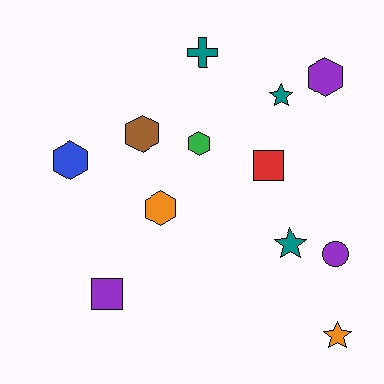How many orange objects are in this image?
There are 2 orange objects.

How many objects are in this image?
There are 12 objects.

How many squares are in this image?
There are 2 squares.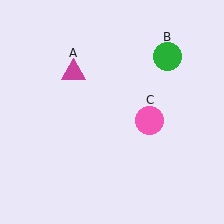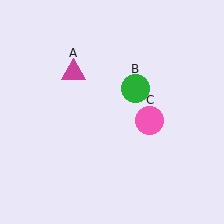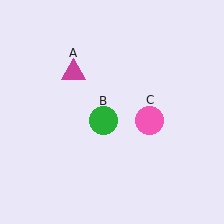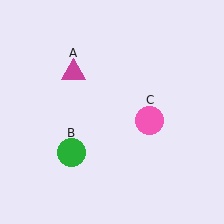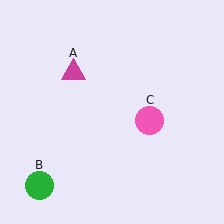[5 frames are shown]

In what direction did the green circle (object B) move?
The green circle (object B) moved down and to the left.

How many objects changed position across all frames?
1 object changed position: green circle (object B).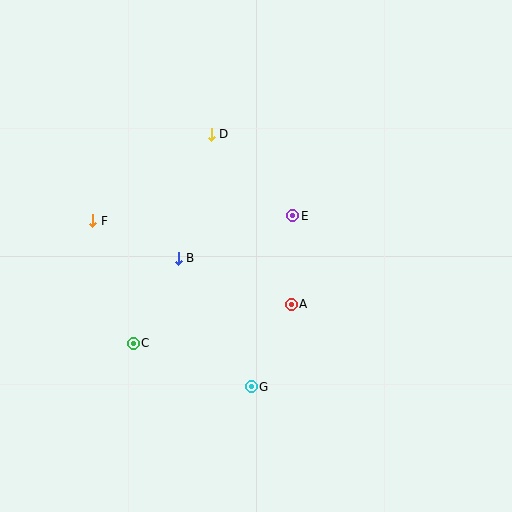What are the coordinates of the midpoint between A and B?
The midpoint between A and B is at (235, 281).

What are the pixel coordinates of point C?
Point C is at (133, 343).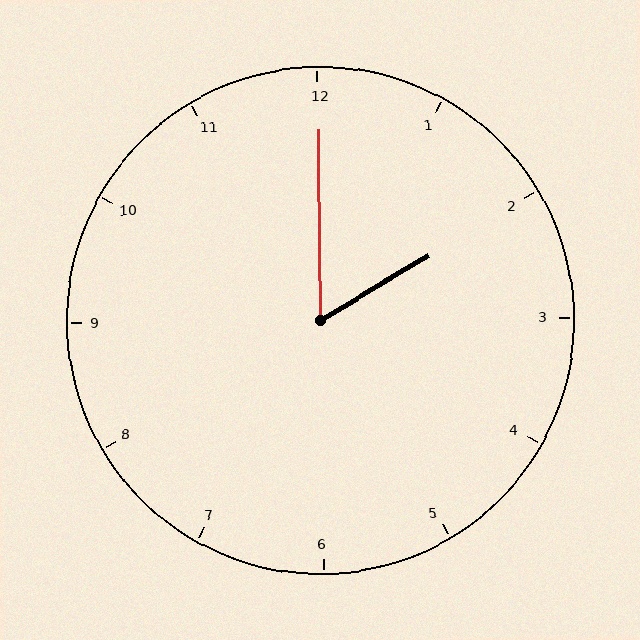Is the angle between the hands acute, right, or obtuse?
It is acute.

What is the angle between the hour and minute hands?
Approximately 60 degrees.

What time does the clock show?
2:00.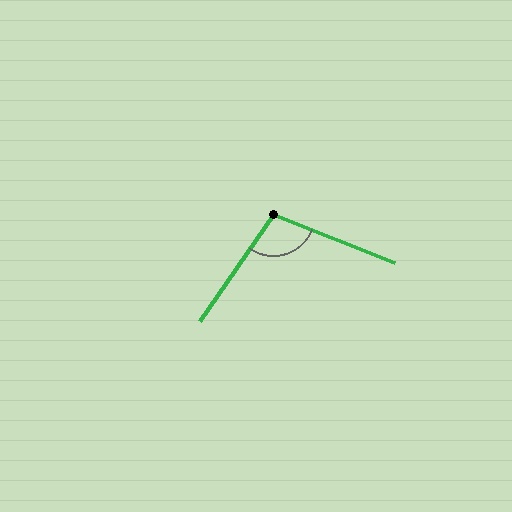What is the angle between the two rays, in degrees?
Approximately 103 degrees.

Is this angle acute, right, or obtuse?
It is obtuse.